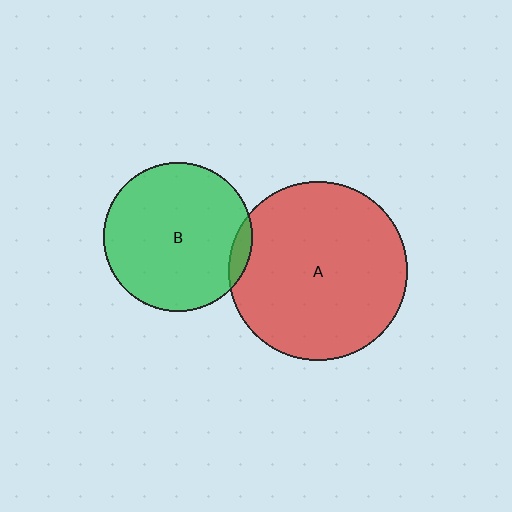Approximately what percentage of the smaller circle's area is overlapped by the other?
Approximately 5%.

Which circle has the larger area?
Circle A (red).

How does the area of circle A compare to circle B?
Approximately 1.4 times.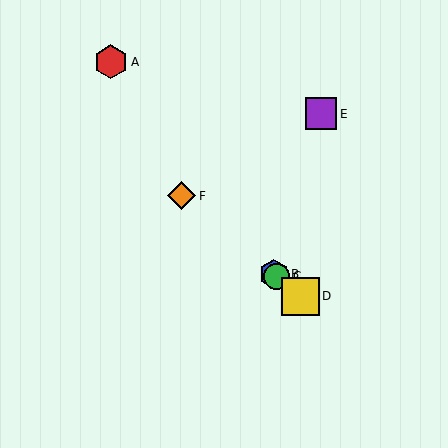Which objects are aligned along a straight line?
Objects B, C, D, F are aligned along a straight line.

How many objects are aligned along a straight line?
4 objects (B, C, D, F) are aligned along a straight line.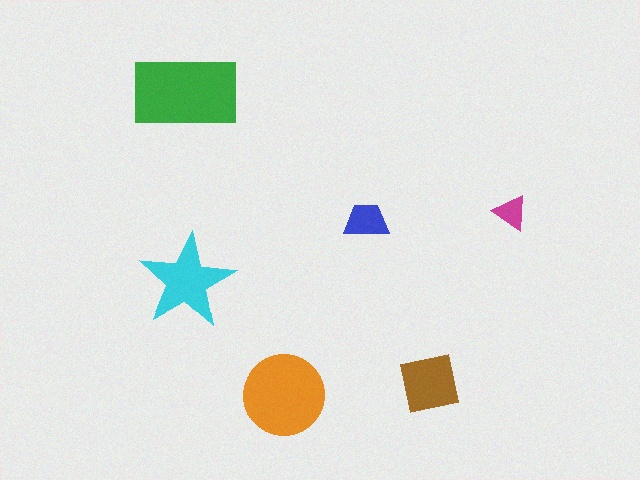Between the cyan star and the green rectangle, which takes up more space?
The green rectangle.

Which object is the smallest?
The magenta triangle.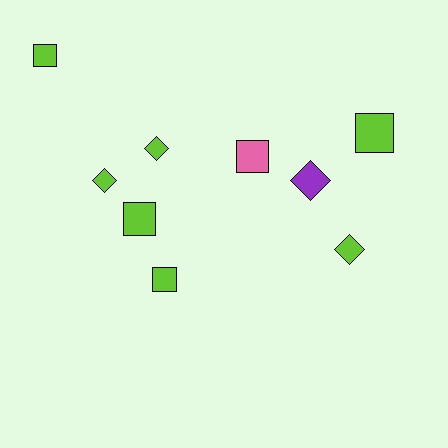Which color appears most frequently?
Lime, with 7 objects.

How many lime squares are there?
There are 4 lime squares.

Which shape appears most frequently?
Square, with 5 objects.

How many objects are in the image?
There are 9 objects.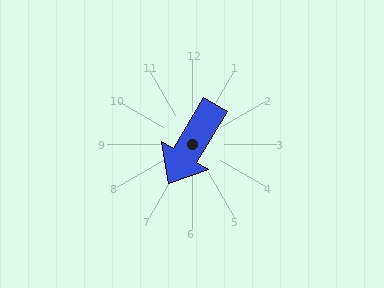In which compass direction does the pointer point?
Southwest.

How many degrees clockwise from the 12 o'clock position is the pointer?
Approximately 211 degrees.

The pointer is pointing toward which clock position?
Roughly 7 o'clock.